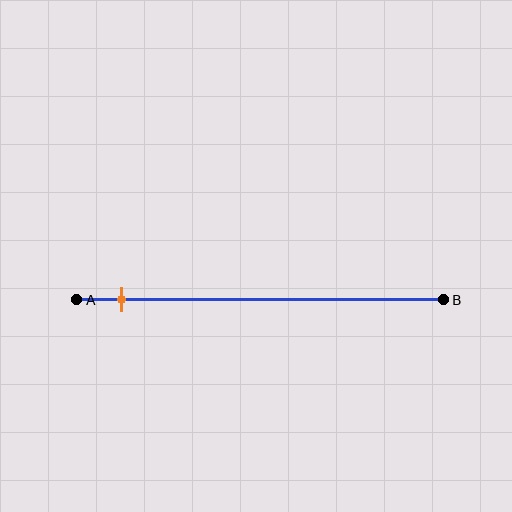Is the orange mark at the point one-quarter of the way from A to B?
No, the mark is at about 10% from A, not at the 25% one-quarter point.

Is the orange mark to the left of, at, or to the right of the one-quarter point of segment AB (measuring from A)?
The orange mark is to the left of the one-quarter point of segment AB.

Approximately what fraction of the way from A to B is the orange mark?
The orange mark is approximately 10% of the way from A to B.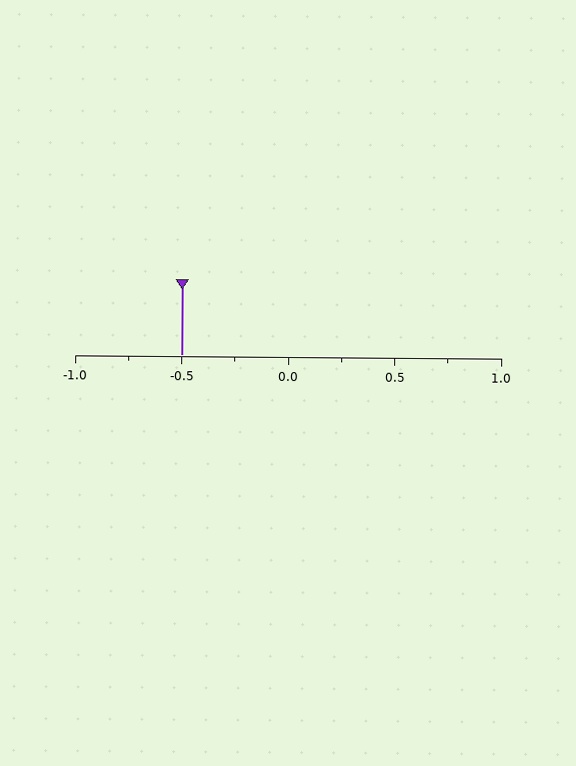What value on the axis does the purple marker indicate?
The marker indicates approximately -0.5.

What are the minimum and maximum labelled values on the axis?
The axis runs from -1.0 to 1.0.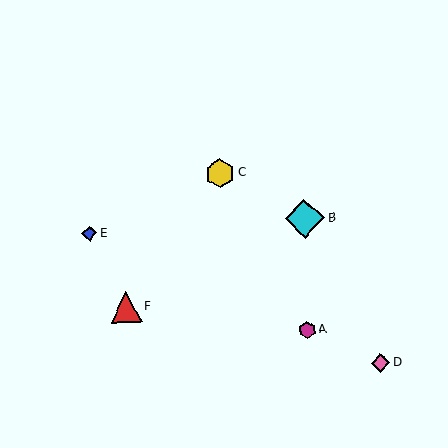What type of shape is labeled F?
Shape F is a red triangle.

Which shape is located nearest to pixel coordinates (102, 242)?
The blue diamond (labeled E) at (89, 234) is nearest to that location.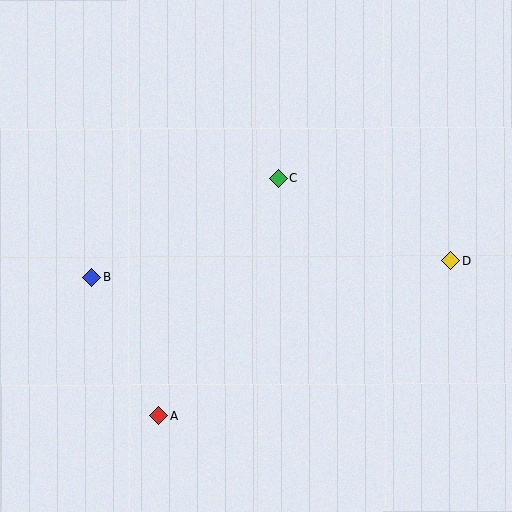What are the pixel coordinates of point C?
Point C is at (278, 178).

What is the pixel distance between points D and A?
The distance between D and A is 331 pixels.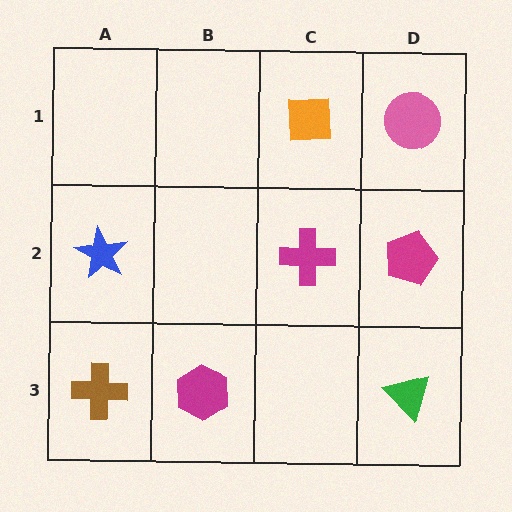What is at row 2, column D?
A magenta pentagon.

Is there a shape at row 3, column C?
No, that cell is empty.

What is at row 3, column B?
A magenta hexagon.